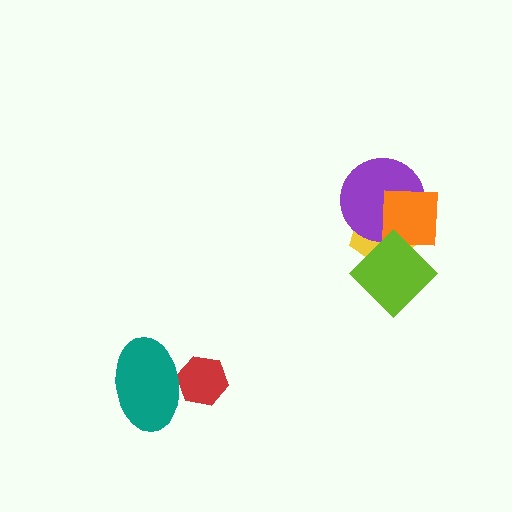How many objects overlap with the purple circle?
3 objects overlap with the purple circle.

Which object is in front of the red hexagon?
The teal ellipse is in front of the red hexagon.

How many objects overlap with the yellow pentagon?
3 objects overlap with the yellow pentagon.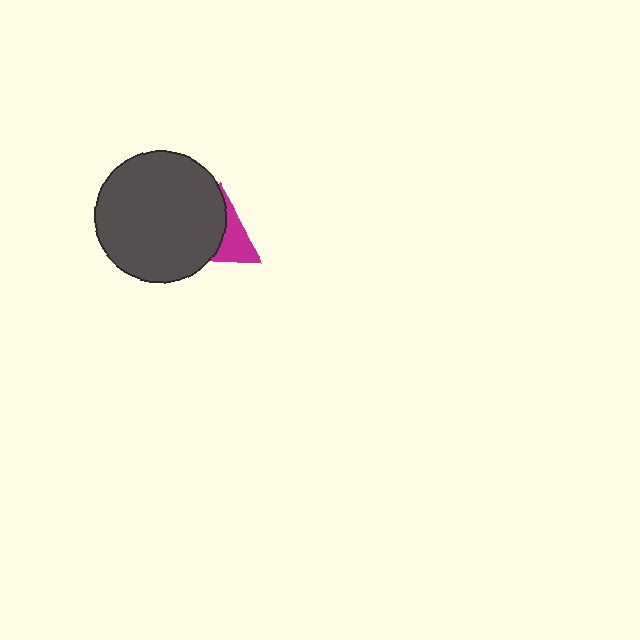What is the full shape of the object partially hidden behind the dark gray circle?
The partially hidden object is a magenta triangle.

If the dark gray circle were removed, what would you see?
You would see the complete magenta triangle.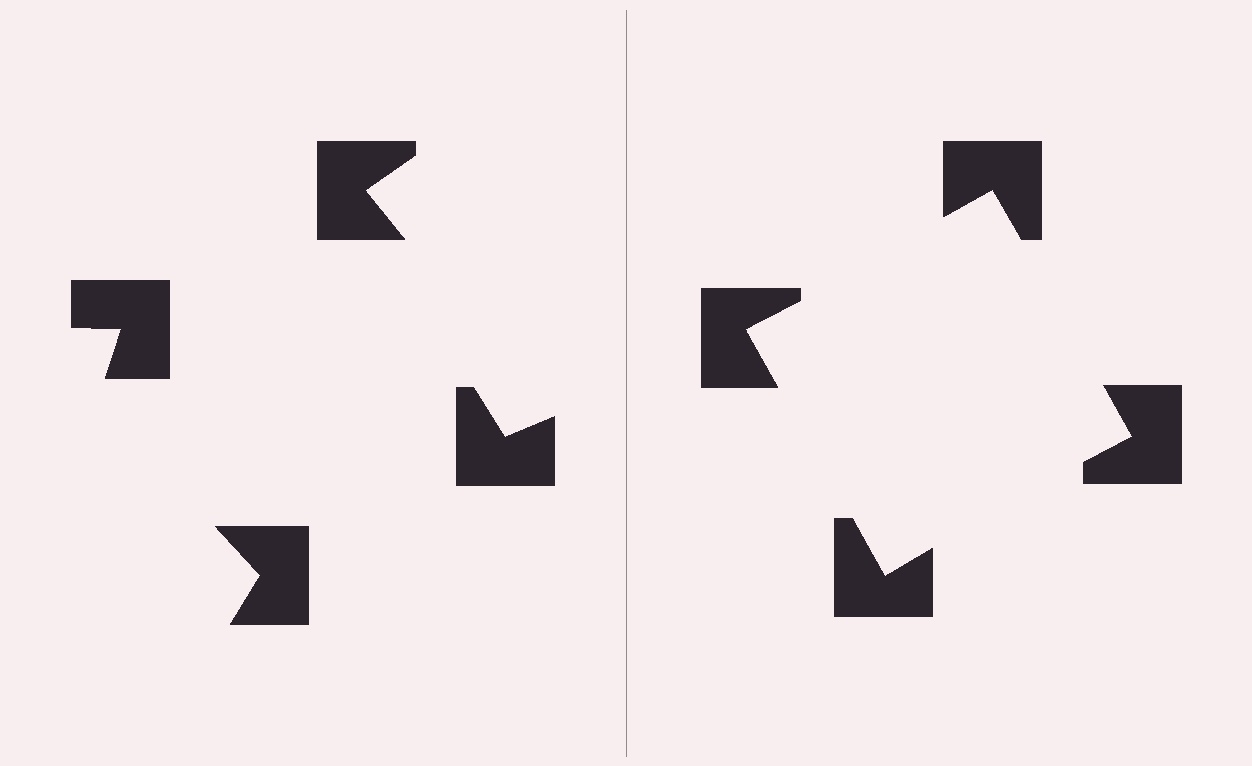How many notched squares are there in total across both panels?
8 — 4 on each side.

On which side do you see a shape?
An illusory square appears on the right side. On the left side the wedge cuts are rotated, so no coherent shape forms.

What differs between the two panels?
The notched squares are positioned identically on both sides; only the wedge orientations differ. On the right they align to a square; on the left they are misaligned.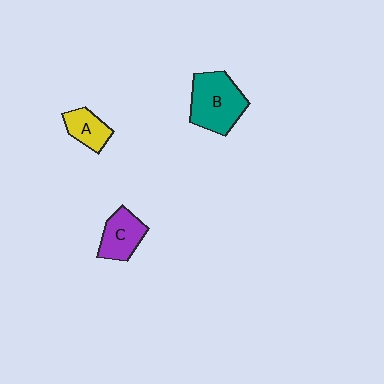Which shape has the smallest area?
Shape A (yellow).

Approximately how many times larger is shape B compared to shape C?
Approximately 1.6 times.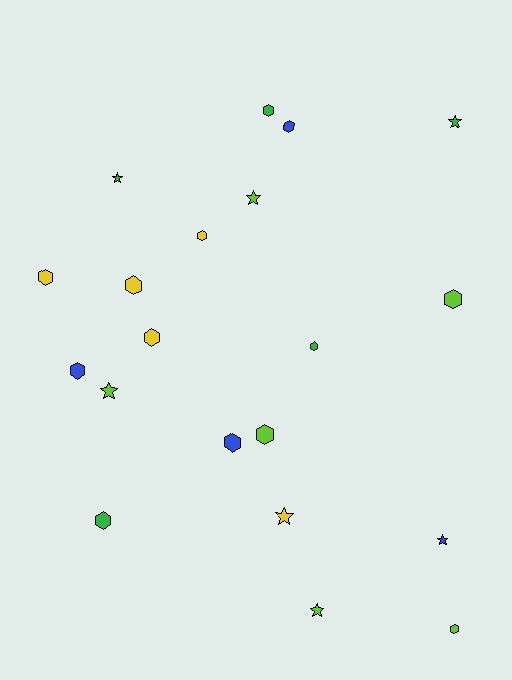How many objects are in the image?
There are 20 objects.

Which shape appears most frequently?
Hexagon, with 13 objects.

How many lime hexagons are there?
There are 3 lime hexagons.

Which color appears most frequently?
Lime, with 6 objects.